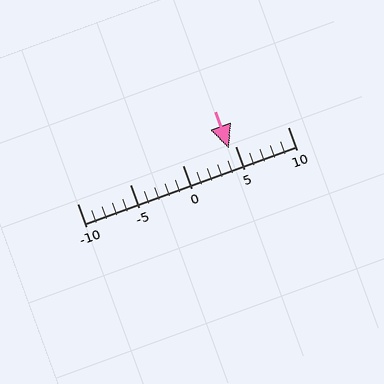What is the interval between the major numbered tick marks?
The major tick marks are spaced 5 units apart.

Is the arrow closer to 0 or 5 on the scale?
The arrow is closer to 5.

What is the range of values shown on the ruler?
The ruler shows values from -10 to 10.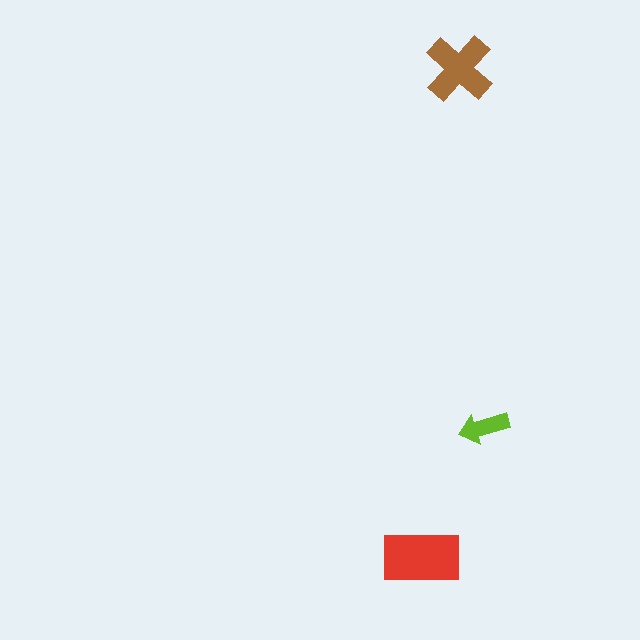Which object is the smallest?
The lime arrow.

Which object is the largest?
The red rectangle.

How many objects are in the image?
There are 3 objects in the image.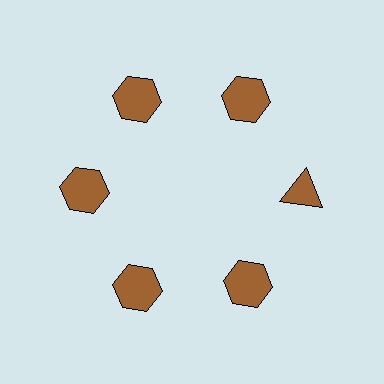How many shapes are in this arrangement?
There are 6 shapes arranged in a ring pattern.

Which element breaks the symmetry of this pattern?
The brown triangle at roughly the 3 o'clock position breaks the symmetry. All other shapes are brown hexagons.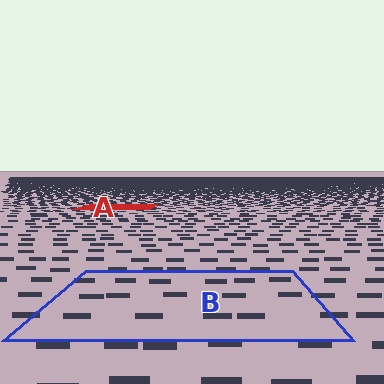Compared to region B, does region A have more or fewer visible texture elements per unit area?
Region A has more texture elements per unit area — they are packed more densely because it is farther away.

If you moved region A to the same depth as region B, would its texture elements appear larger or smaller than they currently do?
They would appear larger. At a closer depth, the same texture elements are projected at a bigger on-screen size.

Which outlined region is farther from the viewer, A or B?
Region A is farther from the viewer — the texture elements inside it appear smaller and more densely packed.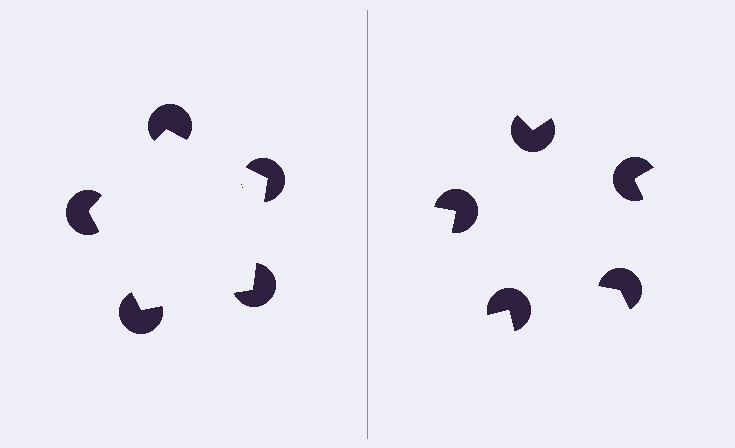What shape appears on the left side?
An illusory pentagon.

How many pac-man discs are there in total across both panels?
10 — 5 on each side.